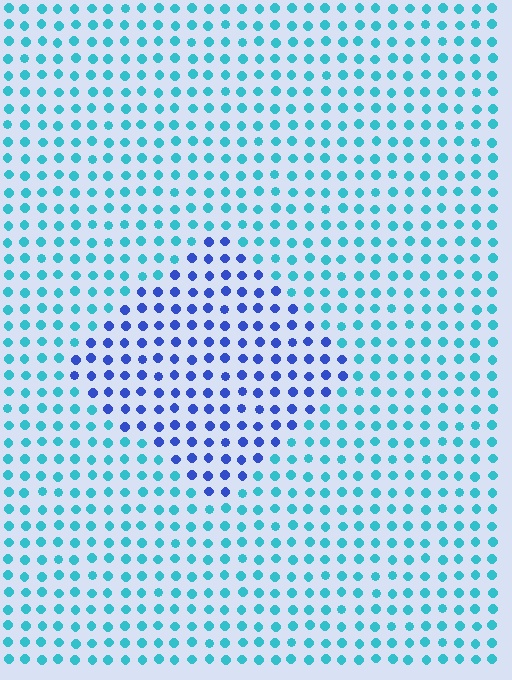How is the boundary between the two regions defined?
The boundary is defined purely by a slight shift in hue (about 46 degrees). Spacing, size, and orientation are identical on both sides.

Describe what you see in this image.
The image is filled with small cyan elements in a uniform arrangement. A diamond-shaped region is visible where the elements are tinted to a slightly different hue, forming a subtle color boundary.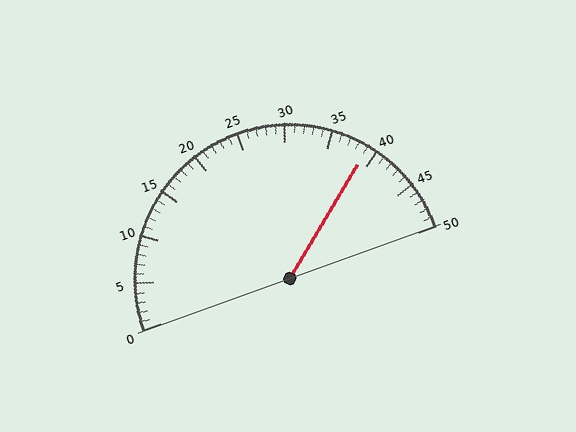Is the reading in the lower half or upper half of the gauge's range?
The reading is in the upper half of the range (0 to 50).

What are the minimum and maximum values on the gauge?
The gauge ranges from 0 to 50.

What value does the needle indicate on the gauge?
The needle indicates approximately 39.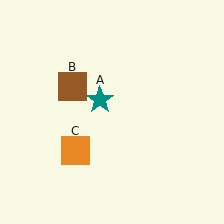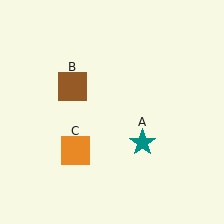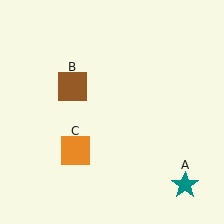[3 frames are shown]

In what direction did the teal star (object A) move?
The teal star (object A) moved down and to the right.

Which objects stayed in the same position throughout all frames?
Brown square (object B) and orange square (object C) remained stationary.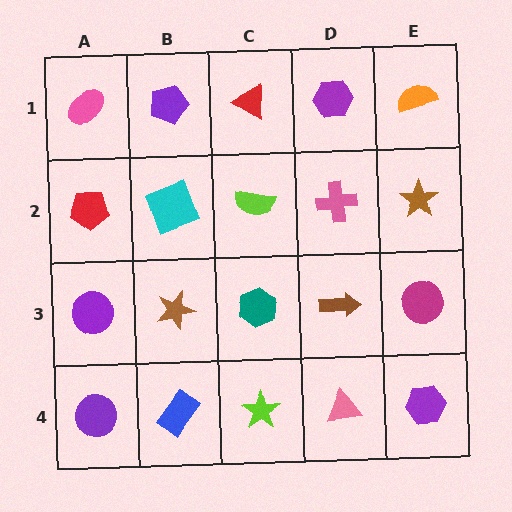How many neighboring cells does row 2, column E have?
3.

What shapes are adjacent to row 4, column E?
A magenta circle (row 3, column E), a pink triangle (row 4, column D).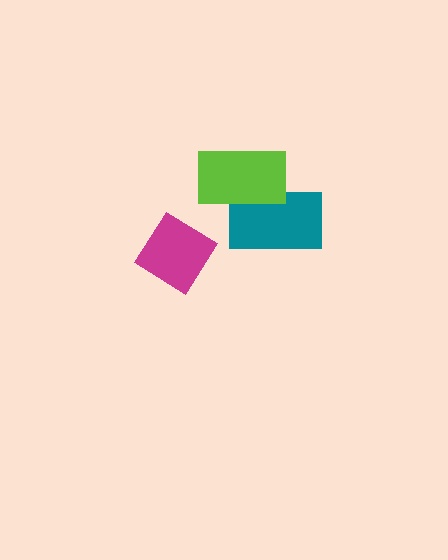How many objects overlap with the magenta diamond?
0 objects overlap with the magenta diamond.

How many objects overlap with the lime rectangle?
1 object overlaps with the lime rectangle.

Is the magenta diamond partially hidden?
No, no other shape covers it.